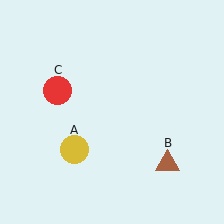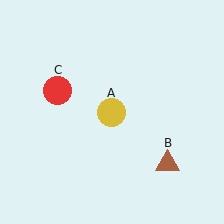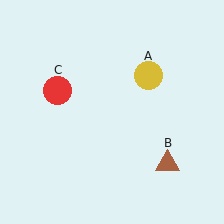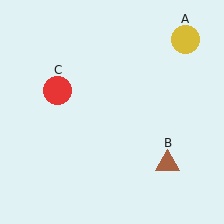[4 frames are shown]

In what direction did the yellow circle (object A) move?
The yellow circle (object A) moved up and to the right.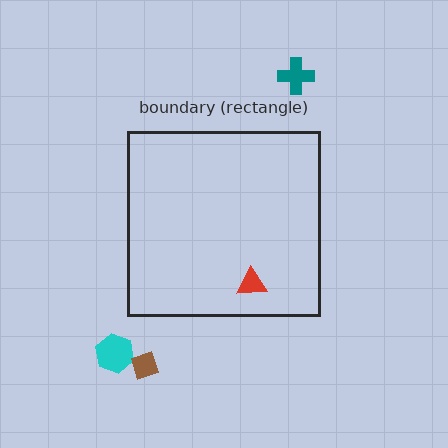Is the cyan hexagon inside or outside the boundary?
Outside.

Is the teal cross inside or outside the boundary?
Outside.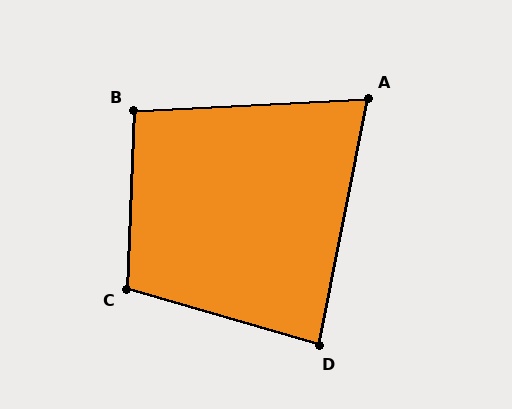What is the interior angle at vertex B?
Approximately 95 degrees (obtuse).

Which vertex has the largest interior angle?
C, at approximately 104 degrees.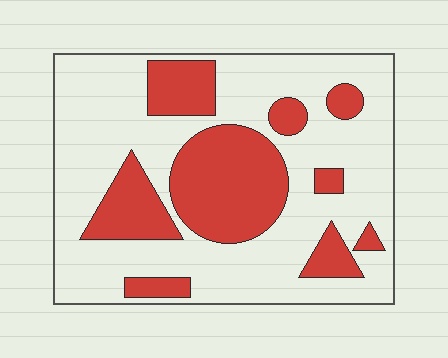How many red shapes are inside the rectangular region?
9.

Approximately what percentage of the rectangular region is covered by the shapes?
Approximately 30%.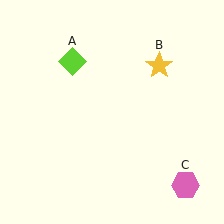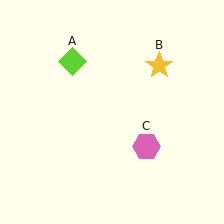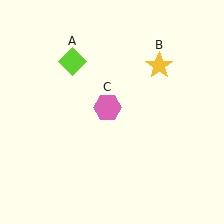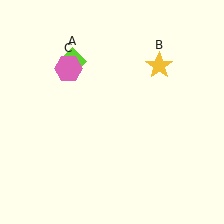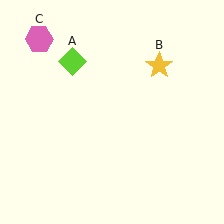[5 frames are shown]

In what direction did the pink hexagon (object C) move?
The pink hexagon (object C) moved up and to the left.